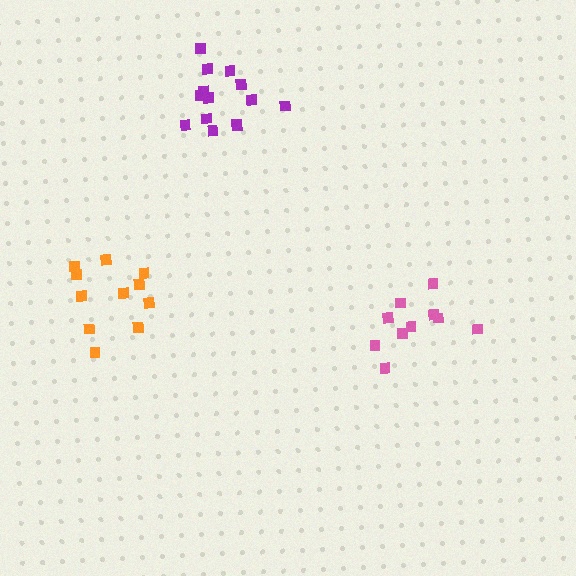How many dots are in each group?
Group 1: 11 dots, Group 2: 15 dots, Group 3: 10 dots (36 total).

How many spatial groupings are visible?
There are 3 spatial groupings.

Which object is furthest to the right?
The pink cluster is rightmost.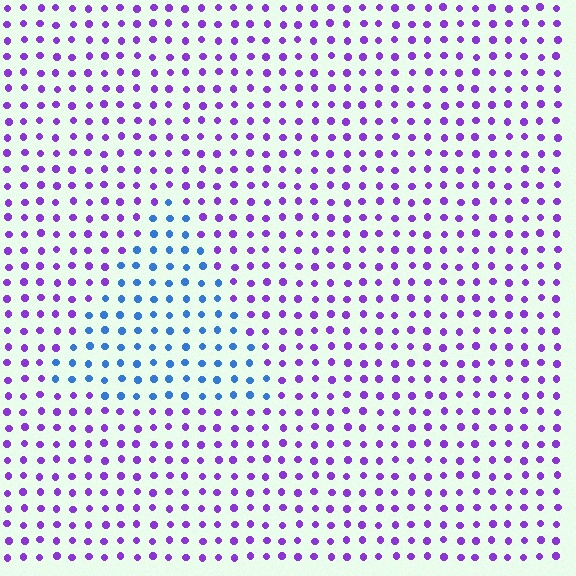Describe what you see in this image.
The image is filled with small purple elements in a uniform arrangement. A triangle-shaped region is visible where the elements are tinted to a slightly different hue, forming a subtle color boundary.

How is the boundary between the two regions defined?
The boundary is defined purely by a slight shift in hue (about 59 degrees). Spacing, size, and orientation are identical on both sides.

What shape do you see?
I see a triangle.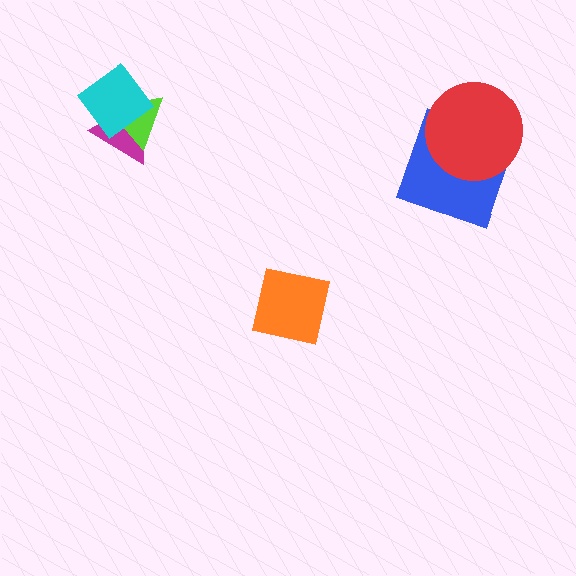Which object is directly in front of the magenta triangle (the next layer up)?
The lime triangle is directly in front of the magenta triangle.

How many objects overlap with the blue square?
1 object overlaps with the blue square.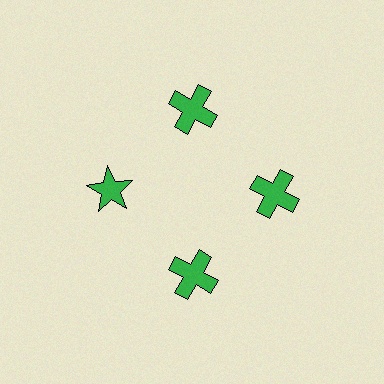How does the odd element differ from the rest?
It has a different shape: star instead of cross.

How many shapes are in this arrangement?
There are 4 shapes arranged in a ring pattern.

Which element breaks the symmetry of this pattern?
The green star at roughly the 9 o'clock position breaks the symmetry. All other shapes are green crosses.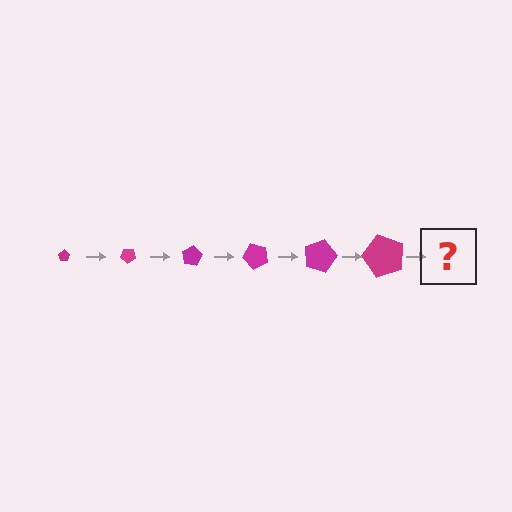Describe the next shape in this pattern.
It should be a pentagon, larger than the previous one and rotated 240 degrees from the start.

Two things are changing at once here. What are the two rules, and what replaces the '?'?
The two rules are that the pentagon grows larger each step and it rotates 40 degrees each step. The '?' should be a pentagon, larger than the previous one and rotated 240 degrees from the start.